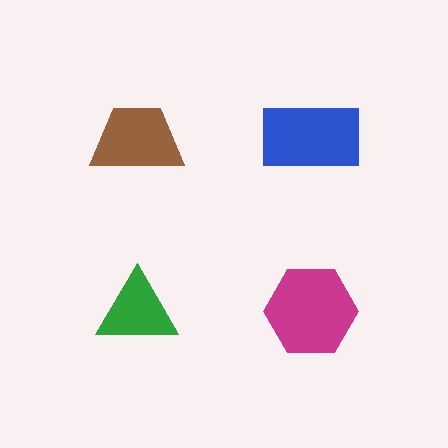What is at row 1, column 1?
A brown trapezoid.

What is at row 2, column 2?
A magenta hexagon.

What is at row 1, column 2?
A blue rectangle.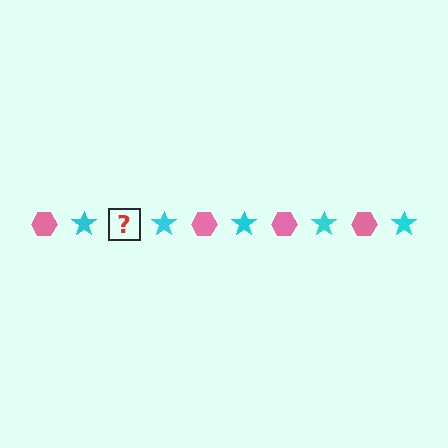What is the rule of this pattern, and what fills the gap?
The rule is that the pattern alternates between pink hexagon and cyan star. The gap should be filled with a pink hexagon.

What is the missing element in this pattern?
The missing element is a pink hexagon.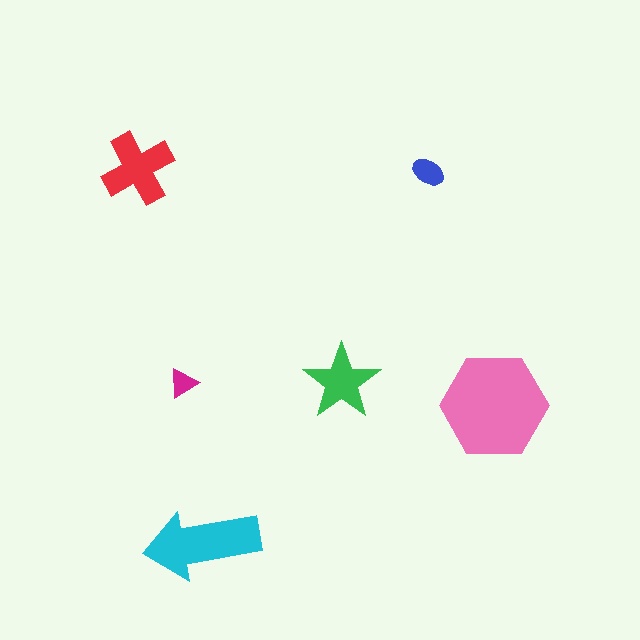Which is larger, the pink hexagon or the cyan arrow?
The pink hexagon.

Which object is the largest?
The pink hexagon.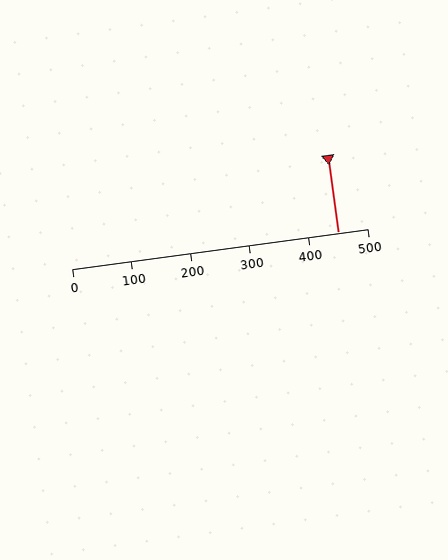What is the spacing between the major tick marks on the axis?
The major ticks are spaced 100 apart.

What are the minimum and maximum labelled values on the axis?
The axis runs from 0 to 500.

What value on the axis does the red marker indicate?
The marker indicates approximately 450.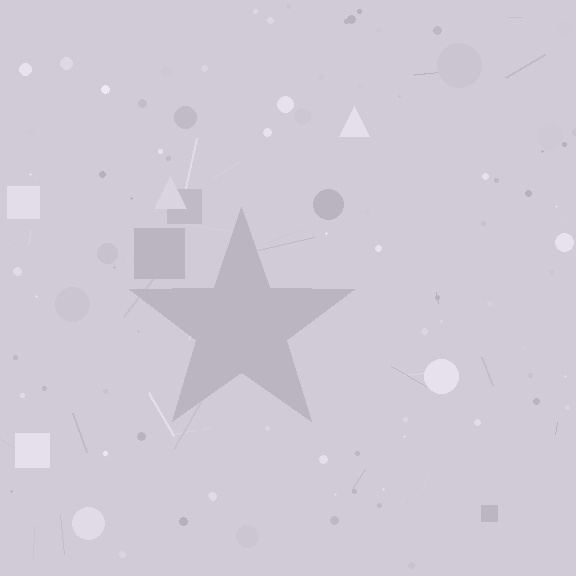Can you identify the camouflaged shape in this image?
The camouflaged shape is a star.